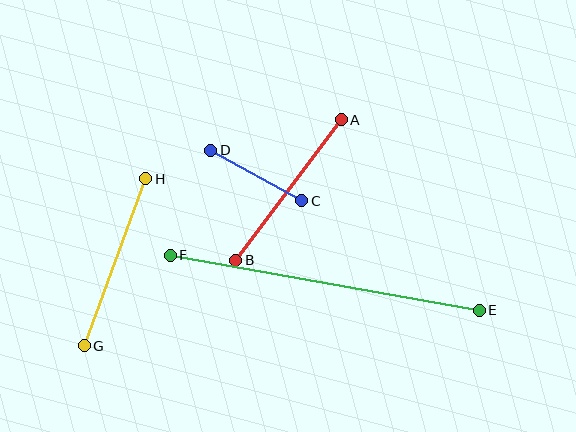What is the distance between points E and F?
The distance is approximately 314 pixels.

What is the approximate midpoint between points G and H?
The midpoint is at approximately (115, 262) pixels.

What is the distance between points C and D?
The distance is approximately 104 pixels.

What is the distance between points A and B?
The distance is approximately 176 pixels.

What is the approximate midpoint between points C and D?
The midpoint is at approximately (256, 175) pixels.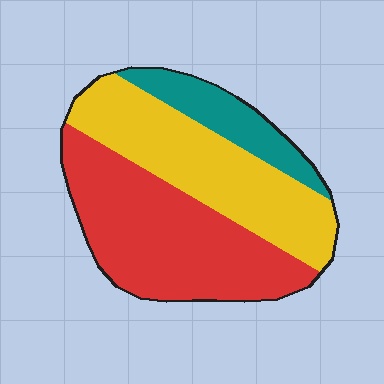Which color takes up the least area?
Teal, at roughly 15%.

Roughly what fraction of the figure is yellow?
Yellow covers 39% of the figure.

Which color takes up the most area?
Red, at roughly 45%.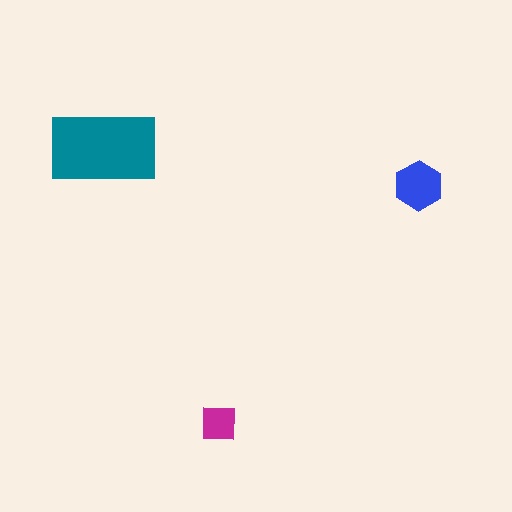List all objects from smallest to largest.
The magenta square, the blue hexagon, the teal rectangle.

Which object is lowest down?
The magenta square is bottommost.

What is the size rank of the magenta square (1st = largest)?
3rd.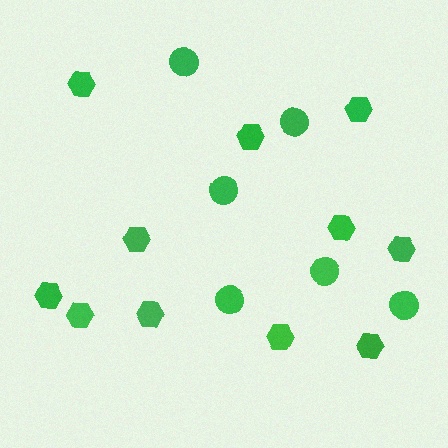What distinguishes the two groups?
There are 2 groups: one group of circles (6) and one group of hexagons (11).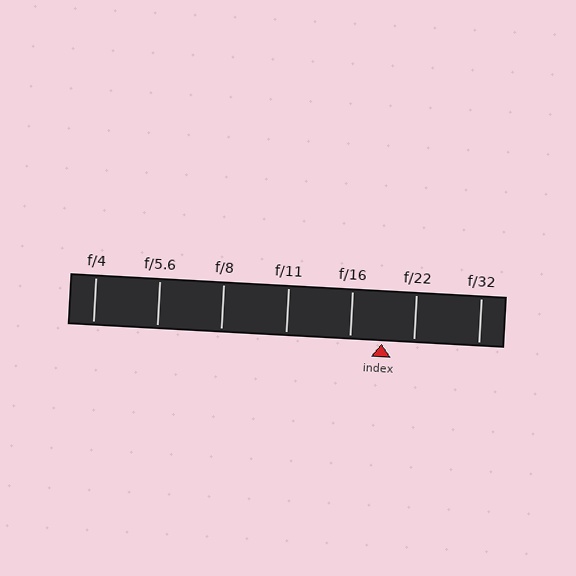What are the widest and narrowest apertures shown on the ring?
The widest aperture shown is f/4 and the narrowest is f/32.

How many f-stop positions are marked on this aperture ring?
There are 7 f-stop positions marked.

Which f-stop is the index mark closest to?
The index mark is closest to f/22.